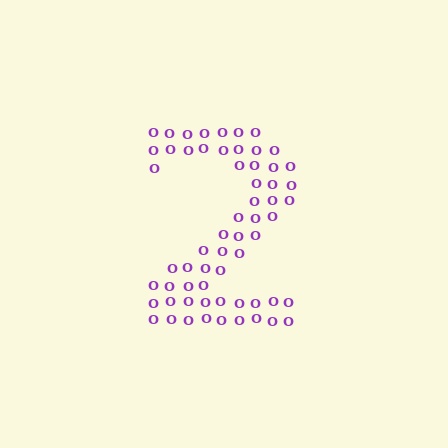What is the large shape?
The large shape is the digit 2.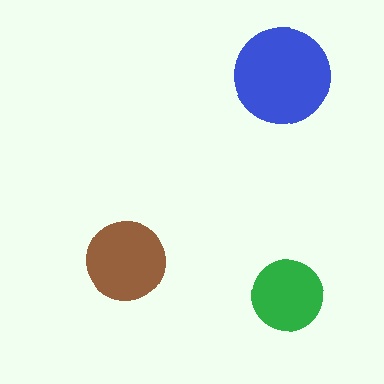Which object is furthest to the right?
The green circle is rightmost.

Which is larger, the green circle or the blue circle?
The blue one.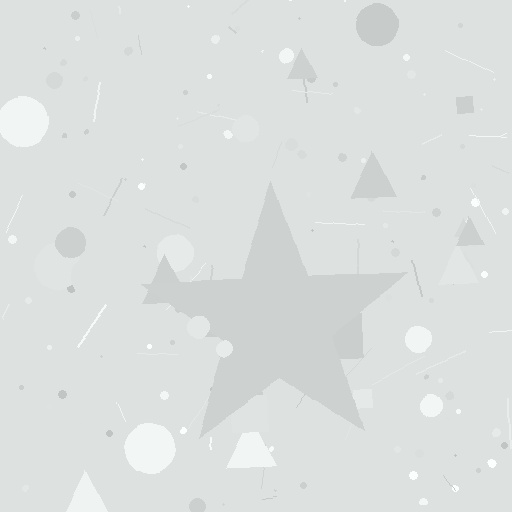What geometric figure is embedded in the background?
A star is embedded in the background.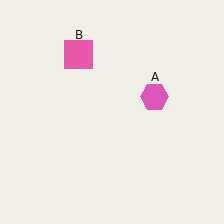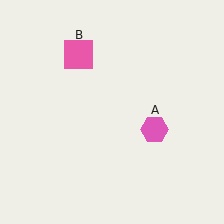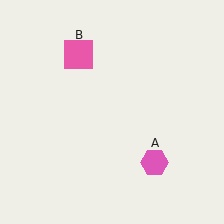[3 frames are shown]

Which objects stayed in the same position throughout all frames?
Pink square (object B) remained stationary.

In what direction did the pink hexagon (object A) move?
The pink hexagon (object A) moved down.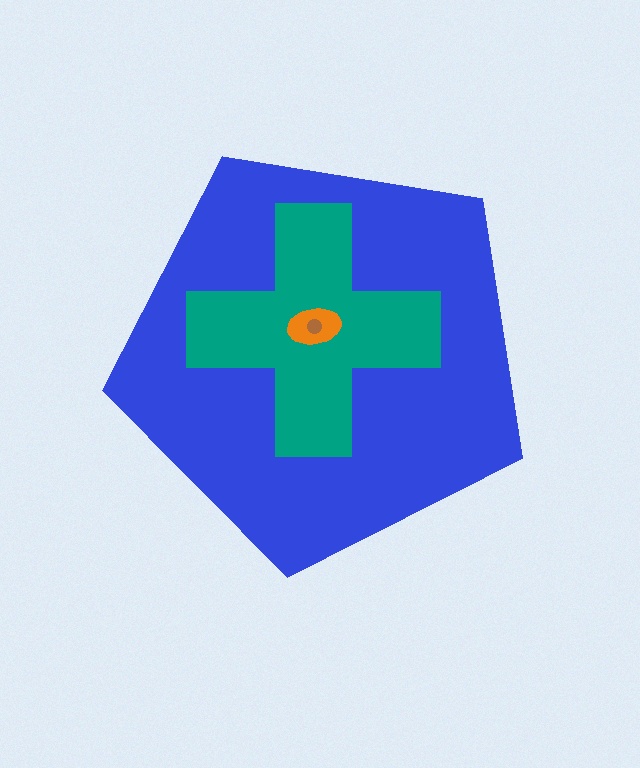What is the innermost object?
The brown circle.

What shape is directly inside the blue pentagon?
The teal cross.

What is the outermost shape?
The blue pentagon.